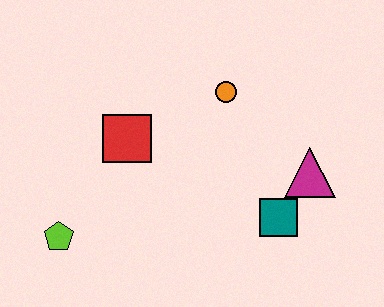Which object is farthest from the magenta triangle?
The lime pentagon is farthest from the magenta triangle.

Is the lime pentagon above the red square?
No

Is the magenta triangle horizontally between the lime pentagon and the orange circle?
No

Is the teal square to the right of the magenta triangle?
No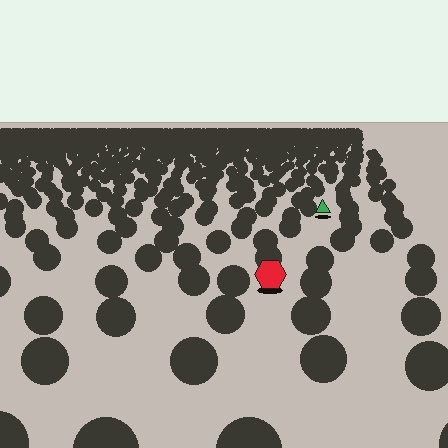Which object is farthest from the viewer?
The green triangle is farthest from the viewer. It appears smaller and the ground texture around it is denser.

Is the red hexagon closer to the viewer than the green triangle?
Yes. The red hexagon is closer — you can tell from the texture gradient: the ground texture is coarser near it.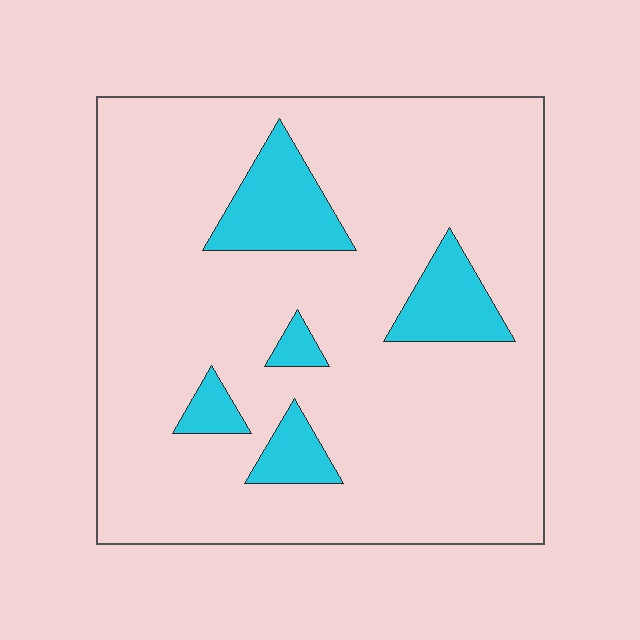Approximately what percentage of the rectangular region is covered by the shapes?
Approximately 15%.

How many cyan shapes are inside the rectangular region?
5.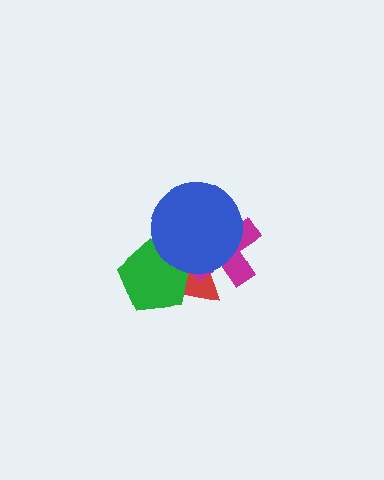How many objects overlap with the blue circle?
3 objects overlap with the blue circle.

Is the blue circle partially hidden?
No, no other shape covers it.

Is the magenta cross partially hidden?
Yes, it is partially covered by another shape.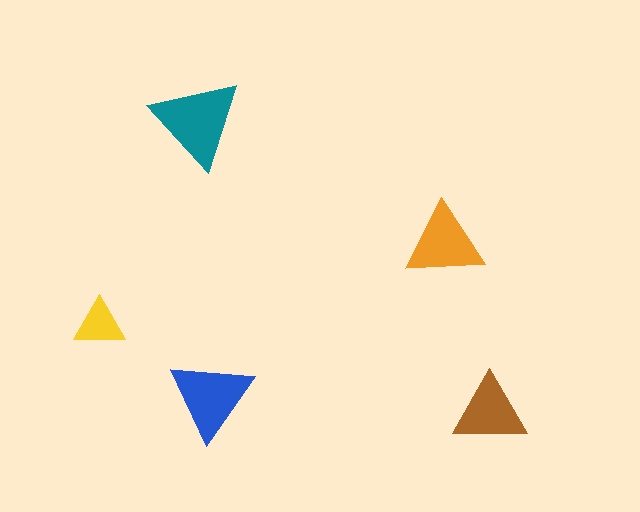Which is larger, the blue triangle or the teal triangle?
The teal one.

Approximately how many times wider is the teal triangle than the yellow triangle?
About 2 times wider.